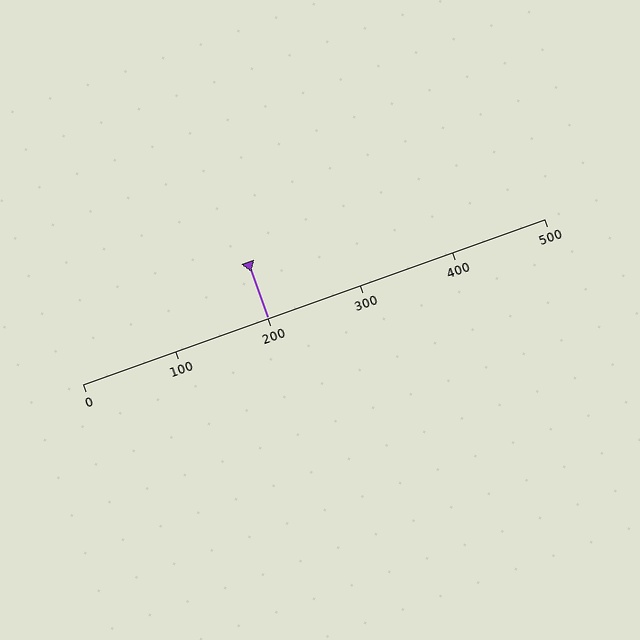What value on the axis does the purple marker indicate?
The marker indicates approximately 200.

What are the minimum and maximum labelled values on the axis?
The axis runs from 0 to 500.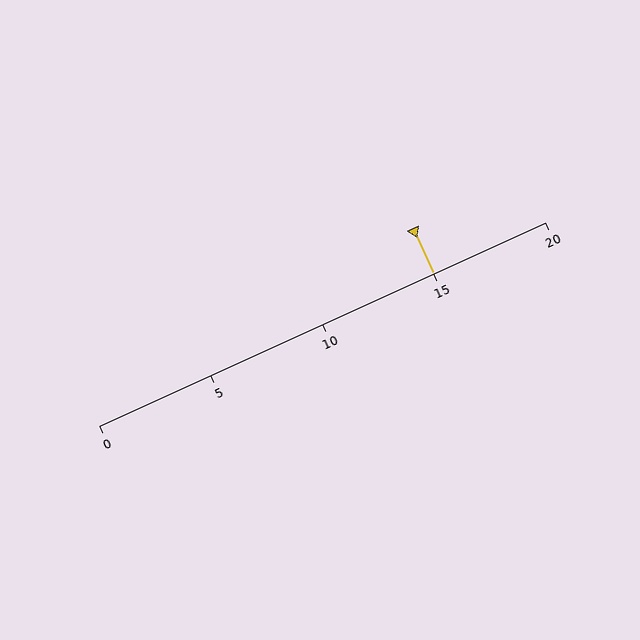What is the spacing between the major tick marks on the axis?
The major ticks are spaced 5 apart.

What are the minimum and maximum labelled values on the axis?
The axis runs from 0 to 20.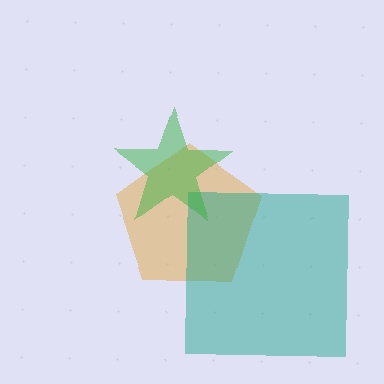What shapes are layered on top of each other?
The layered shapes are: an orange pentagon, a teal square, a green star.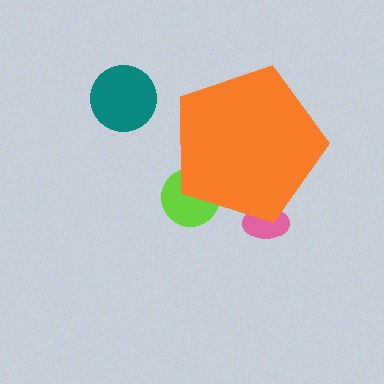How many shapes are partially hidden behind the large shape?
2 shapes are partially hidden.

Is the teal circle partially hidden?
No, the teal circle is fully visible.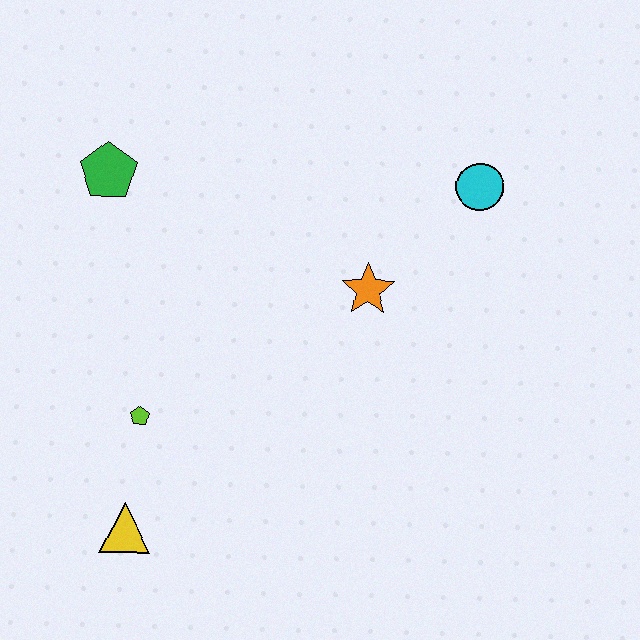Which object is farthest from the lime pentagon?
The cyan circle is farthest from the lime pentagon.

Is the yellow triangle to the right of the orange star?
No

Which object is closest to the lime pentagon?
The yellow triangle is closest to the lime pentagon.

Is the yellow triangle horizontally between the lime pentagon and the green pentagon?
Yes